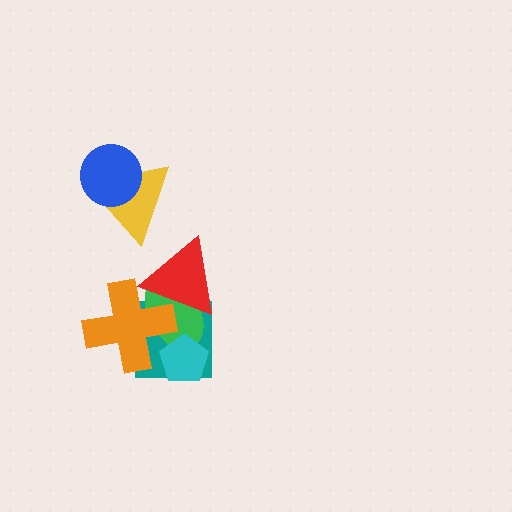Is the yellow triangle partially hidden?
Yes, it is partially covered by another shape.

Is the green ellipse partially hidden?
Yes, it is partially covered by another shape.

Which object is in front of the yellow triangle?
The blue circle is in front of the yellow triangle.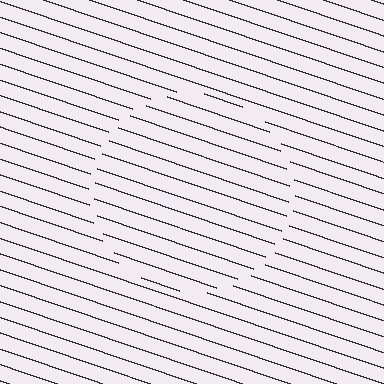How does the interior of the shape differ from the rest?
The interior of the shape contains the same grating, shifted by half a period — the contour is defined by the phase discontinuity where line-ends from the inner and outer gratings abut.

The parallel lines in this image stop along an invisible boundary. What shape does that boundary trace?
An illusory circle. The interior of the shape contains the same grating, shifted by half a period — the contour is defined by the phase discontinuity where line-ends from the inner and outer gratings abut.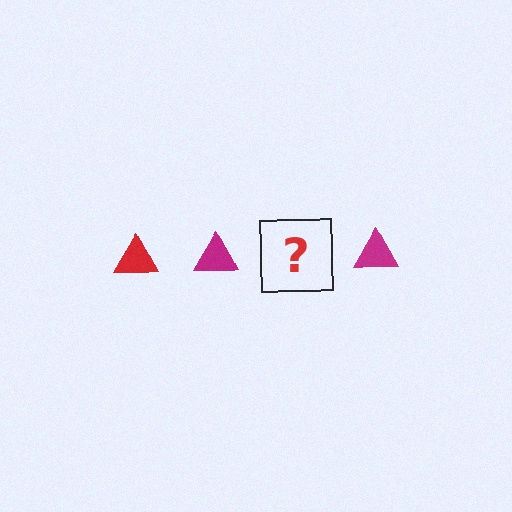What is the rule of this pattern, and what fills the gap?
The rule is that the pattern cycles through red, magenta triangles. The gap should be filled with a red triangle.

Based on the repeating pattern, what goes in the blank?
The blank should be a red triangle.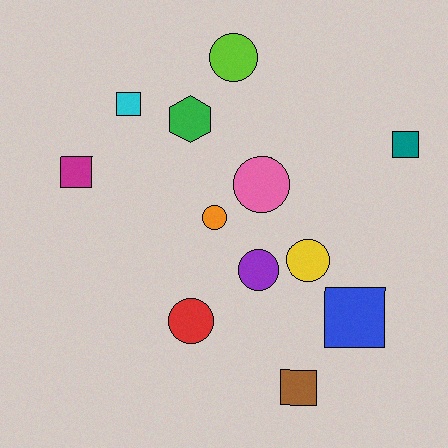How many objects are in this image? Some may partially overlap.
There are 12 objects.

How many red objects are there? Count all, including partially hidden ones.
There is 1 red object.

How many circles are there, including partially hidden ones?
There are 6 circles.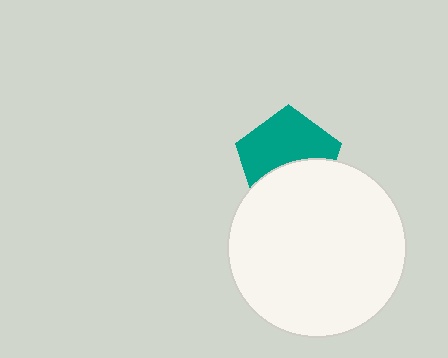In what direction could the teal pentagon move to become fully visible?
The teal pentagon could move up. That would shift it out from behind the white circle entirely.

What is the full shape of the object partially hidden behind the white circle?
The partially hidden object is a teal pentagon.